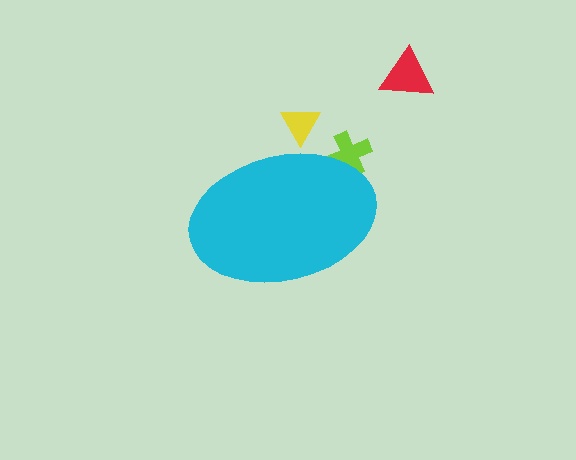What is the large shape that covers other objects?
A cyan ellipse.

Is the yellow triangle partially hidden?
Yes, the yellow triangle is partially hidden behind the cyan ellipse.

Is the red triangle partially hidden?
No, the red triangle is fully visible.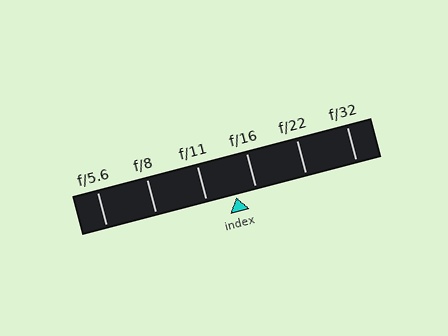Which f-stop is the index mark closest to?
The index mark is closest to f/16.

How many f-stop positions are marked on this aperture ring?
There are 6 f-stop positions marked.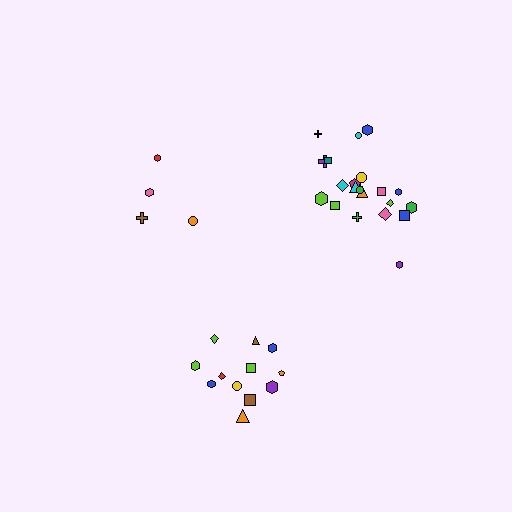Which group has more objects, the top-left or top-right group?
The top-right group.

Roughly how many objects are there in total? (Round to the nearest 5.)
Roughly 40 objects in total.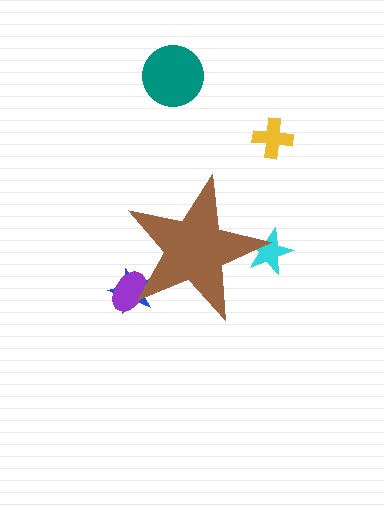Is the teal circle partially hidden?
No, the teal circle is fully visible.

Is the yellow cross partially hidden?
No, the yellow cross is fully visible.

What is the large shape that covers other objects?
A brown star.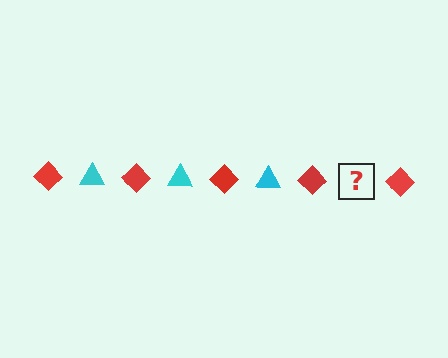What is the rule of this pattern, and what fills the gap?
The rule is that the pattern alternates between red diamond and cyan triangle. The gap should be filled with a cyan triangle.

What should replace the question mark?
The question mark should be replaced with a cyan triangle.